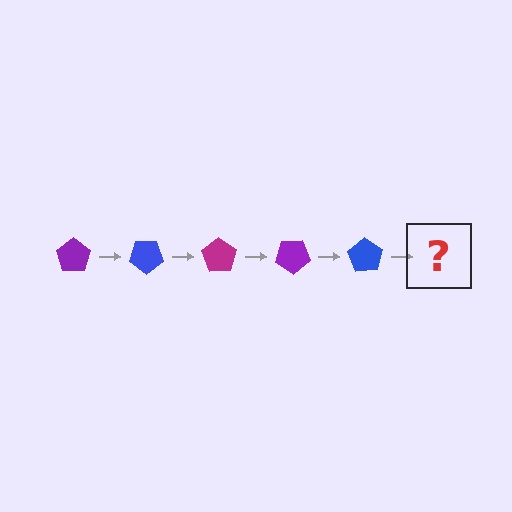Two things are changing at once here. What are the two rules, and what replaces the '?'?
The two rules are that it rotates 35 degrees each step and the color cycles through purple, blue, and magenta. The '?' should be a magenta pentagon, rotated 175 degrees from the start.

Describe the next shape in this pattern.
It should be a magenta pentagon, rotated 175 degrees from the start.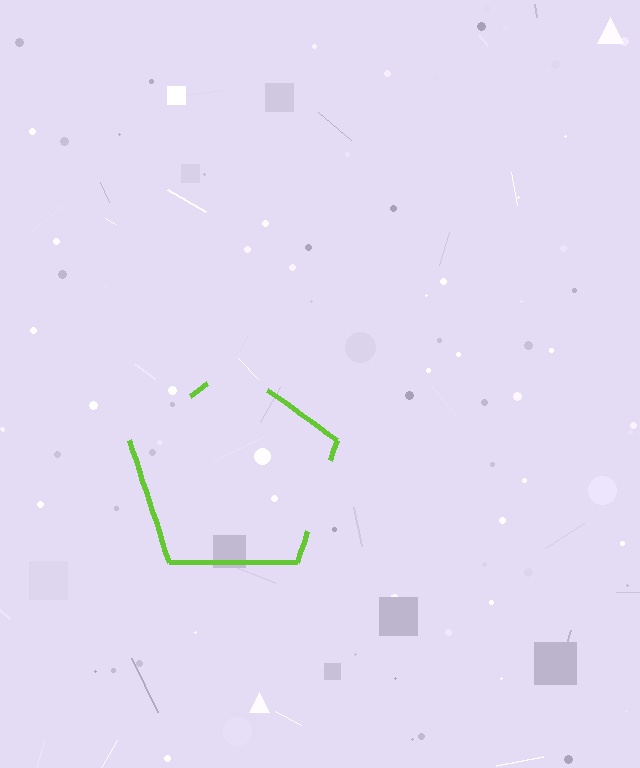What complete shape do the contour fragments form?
The contour fragments form a pentagon.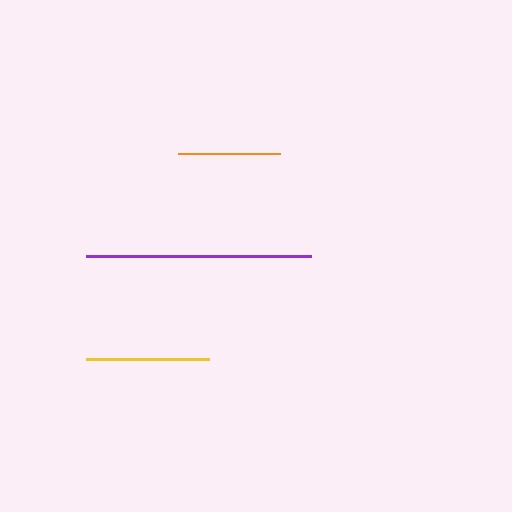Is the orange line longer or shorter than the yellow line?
The yellow line is longer than the orange line.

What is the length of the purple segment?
The purple segment is approximately 226 pixels long.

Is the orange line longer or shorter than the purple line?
The purple line is longer than the orange line.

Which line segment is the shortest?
The orange line is the shortest at approximately 102 pixels.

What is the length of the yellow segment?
The yellow segment is approximately 123 pixels long.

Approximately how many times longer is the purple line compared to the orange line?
The purple line is approximately 2.2 times the length of the orange line.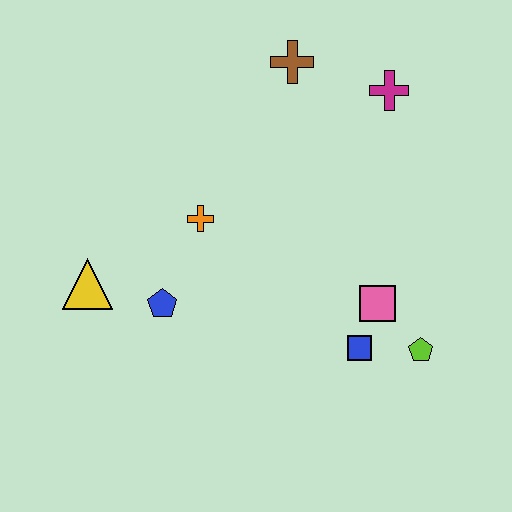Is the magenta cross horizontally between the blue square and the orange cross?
No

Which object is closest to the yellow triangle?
The blue pentagon is closest to the yellow triangle.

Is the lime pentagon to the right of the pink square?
Yes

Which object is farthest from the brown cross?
The lime pentagon is farthest from the brown cross.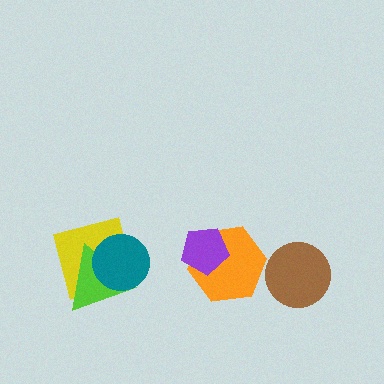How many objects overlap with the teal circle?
2 objects overlap with the teal circle.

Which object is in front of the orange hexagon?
The purple pentagon is in front of the orange hexagon.